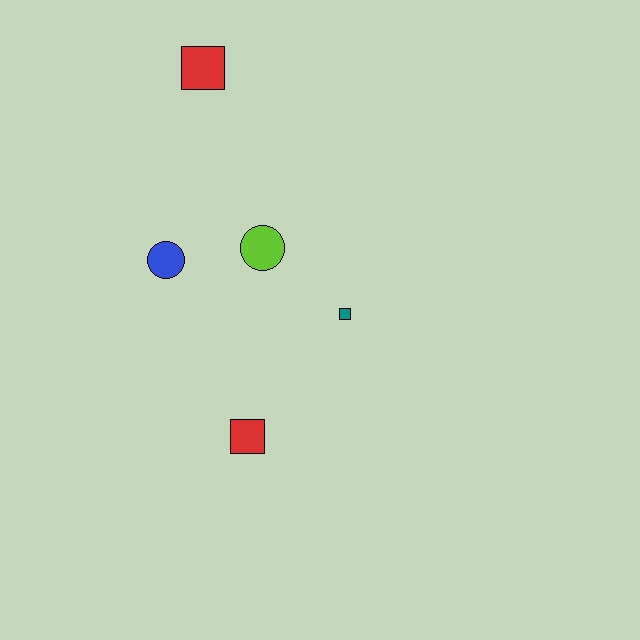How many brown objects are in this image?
There are no brown objects.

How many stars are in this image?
There are no stars.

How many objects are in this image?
There are 5 objects.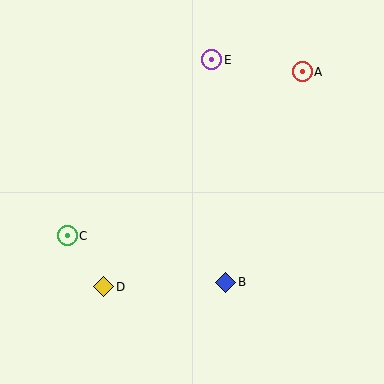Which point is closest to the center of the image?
Point B at (226, 282) is closest to the center.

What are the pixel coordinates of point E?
Point E is at (212, 60).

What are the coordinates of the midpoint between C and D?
The midpoint between C and D is at (85, 261).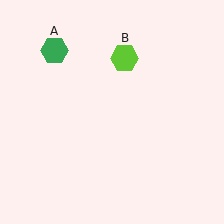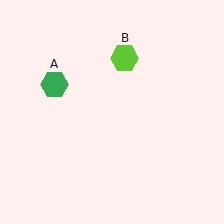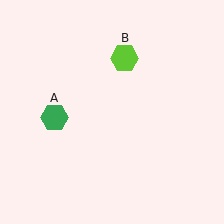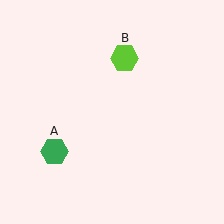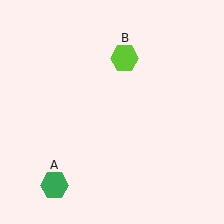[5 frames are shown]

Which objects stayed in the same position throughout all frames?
Lime hexagon (object B) remained stationary.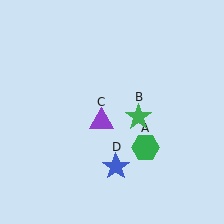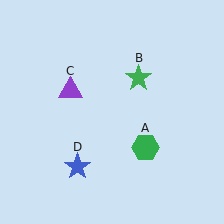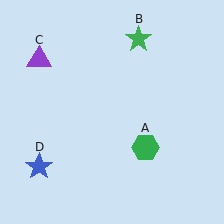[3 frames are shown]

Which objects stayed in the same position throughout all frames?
Green hexagon (object A) remained stationary.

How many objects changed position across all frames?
3 objects changed position: green star (object B), purple triangle (object C), blue star (object D).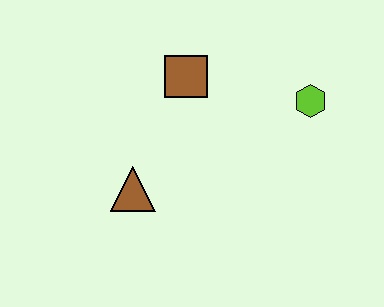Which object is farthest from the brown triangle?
The lime hexagon is farthest from the brown triangle.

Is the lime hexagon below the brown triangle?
No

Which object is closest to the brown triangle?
The brown square is closest to the brown triangle.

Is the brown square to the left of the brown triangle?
No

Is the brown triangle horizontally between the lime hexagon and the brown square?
No